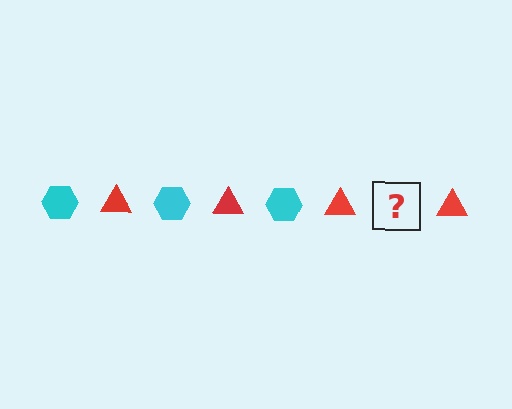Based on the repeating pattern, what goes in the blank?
The blank should be a cyan hexagon.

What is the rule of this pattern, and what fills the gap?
The rule is that the pattern alternates between cyan hexagon and red triangle. The gap should be filled with a cyan hexagon.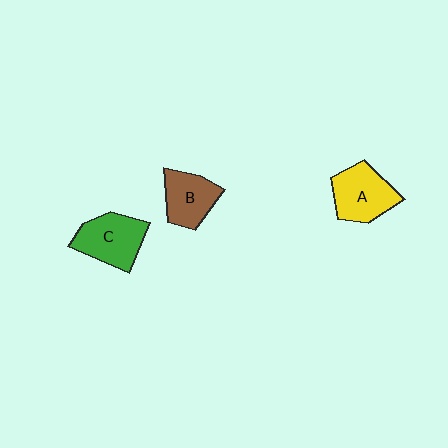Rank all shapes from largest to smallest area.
From largest to smallest: C (green), A (yellow), B (brown).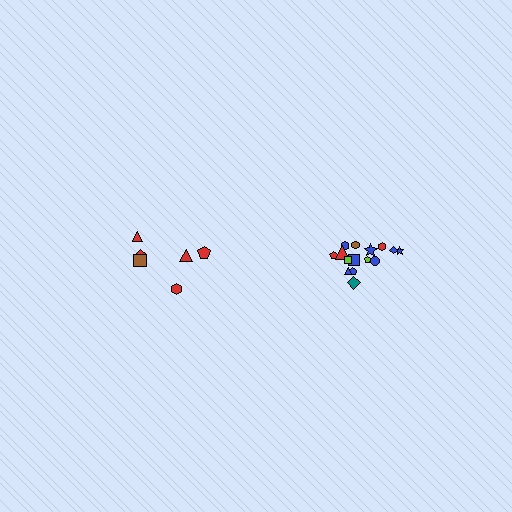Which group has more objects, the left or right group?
The right group.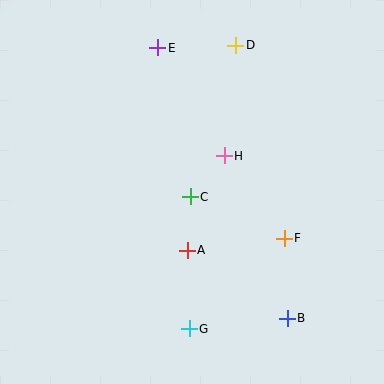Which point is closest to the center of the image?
Point C at (190, 197) is closest to the center.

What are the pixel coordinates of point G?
Point G is at (189, 329).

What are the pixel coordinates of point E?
Point E is at (158, 48).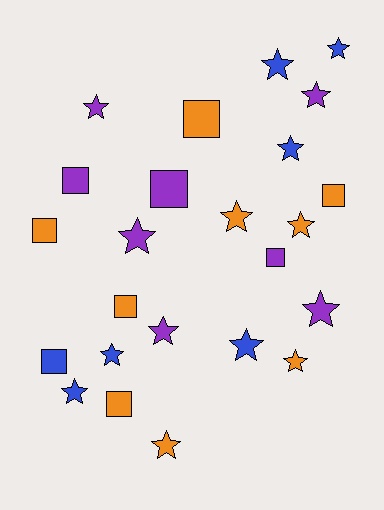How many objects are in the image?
There are 24 objects.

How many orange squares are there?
There are 5 orange squares.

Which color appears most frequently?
Orange, with 9 objects.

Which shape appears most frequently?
Star, with 15 objects.